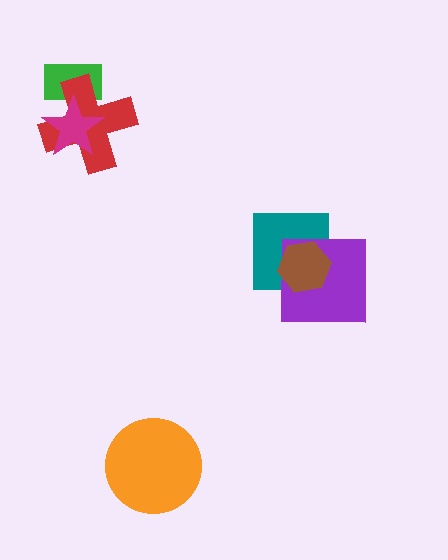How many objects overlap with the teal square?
2 objects overlap with the teal square.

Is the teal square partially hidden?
Yes, it is partially covered by another shape.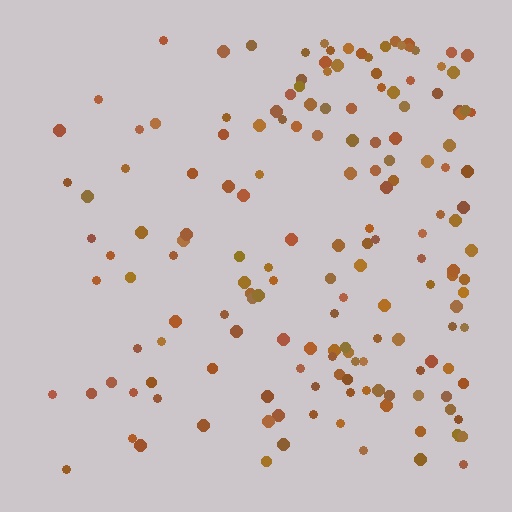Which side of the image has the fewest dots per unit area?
The left.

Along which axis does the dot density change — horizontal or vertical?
Horizontal.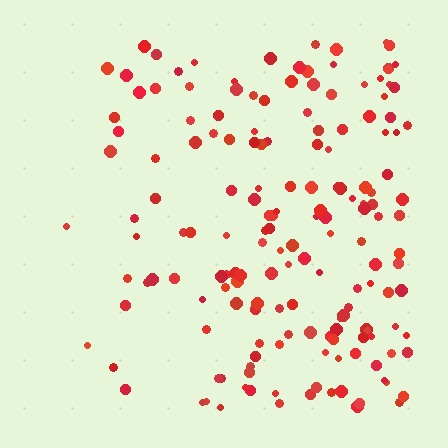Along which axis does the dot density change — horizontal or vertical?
Horizontal.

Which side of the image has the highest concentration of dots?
The right.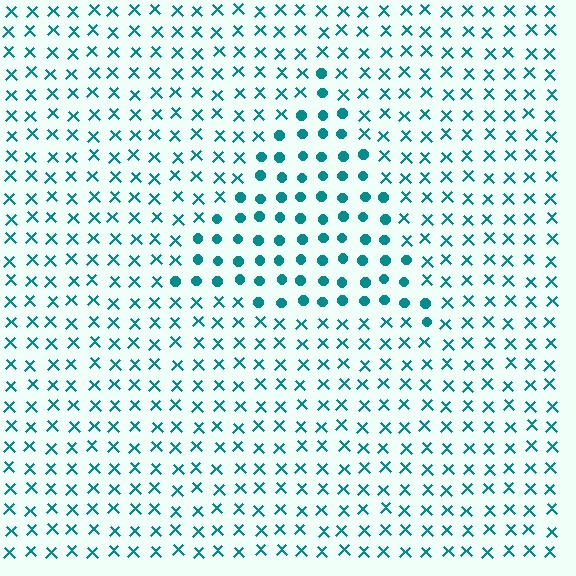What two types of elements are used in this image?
The image uses circles inside the triangle region and X marks outside it.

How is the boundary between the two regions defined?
The boundary is defined by a change in element shape: circles inside vs. X marks outside. All elements share the same color and spacing.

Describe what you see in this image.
The image is filled with small teal elements arranged in a uniform grid. A triangle-shaped region contains circles, while the surrounding area contains X marks. The boundary is defined purely by the change in element shape.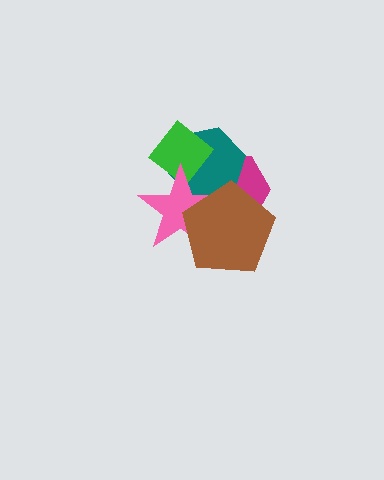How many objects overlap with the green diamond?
3 objects overlap with the green diamond.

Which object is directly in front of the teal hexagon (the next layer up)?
The green diamond is directly in front of the teal hexagon.